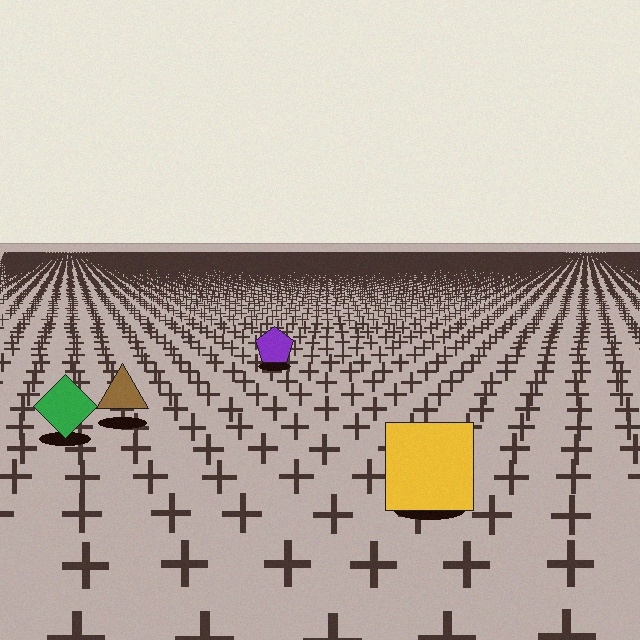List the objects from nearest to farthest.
From nearest to farthest: the yellow square, the green diamond, the brown triangle, the purple pentagon.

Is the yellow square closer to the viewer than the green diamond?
Yes. The yellow square is closer — you can tell from the texture gradient: the ground texture is coarser near it.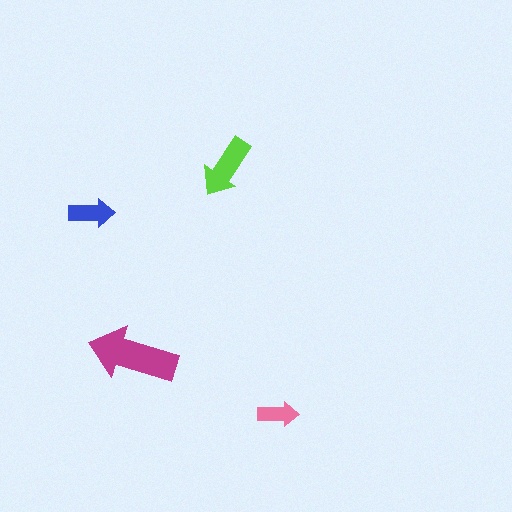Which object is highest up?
The lime arrow is topmost.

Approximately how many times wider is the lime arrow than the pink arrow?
About 1.5 times wider.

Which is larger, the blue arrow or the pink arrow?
The blue one.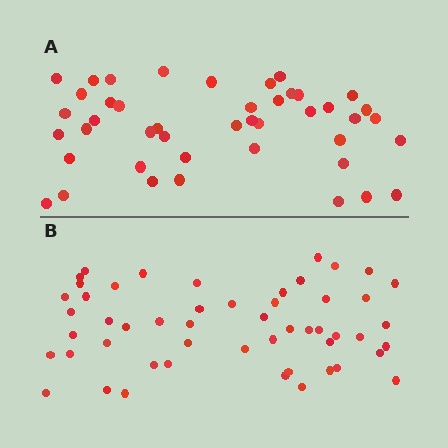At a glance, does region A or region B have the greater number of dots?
Region B (the bottom region) has more dots.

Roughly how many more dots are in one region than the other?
Region B has roughly 8 or so more dots than region A.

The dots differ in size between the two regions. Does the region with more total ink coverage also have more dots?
No. Region A has more total ink coverage because its dots are larger, but region B actually contains more individual dots. Total area can be misleading — the number of items is what matters here.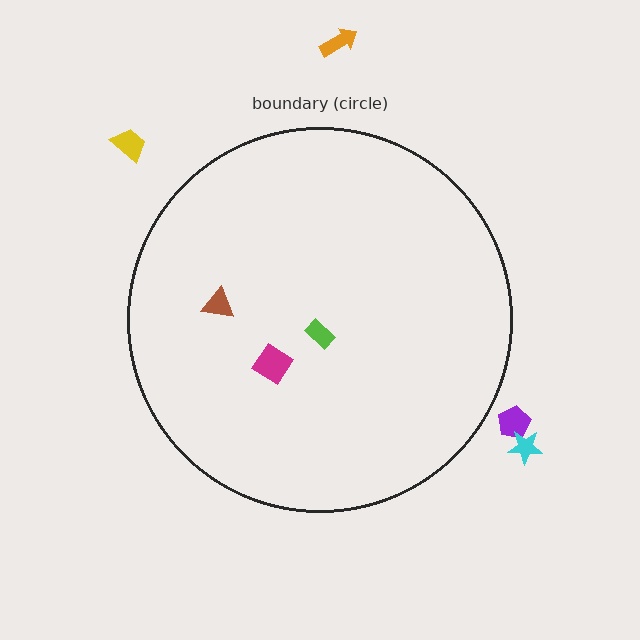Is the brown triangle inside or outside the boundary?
Inside.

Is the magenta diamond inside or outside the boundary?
Inside.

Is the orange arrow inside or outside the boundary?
Outside.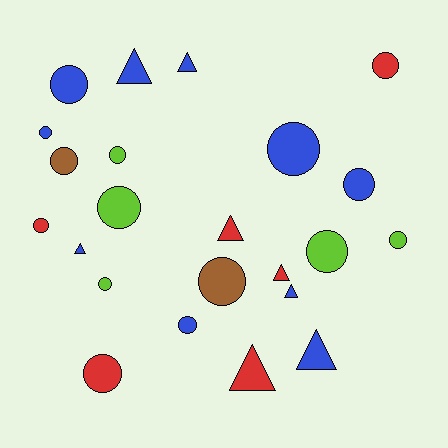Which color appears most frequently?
Blue, with 10 objects.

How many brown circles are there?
There are 2 brown circles.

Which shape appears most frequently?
Circle, with 15 objects.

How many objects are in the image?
There are 23 objects.